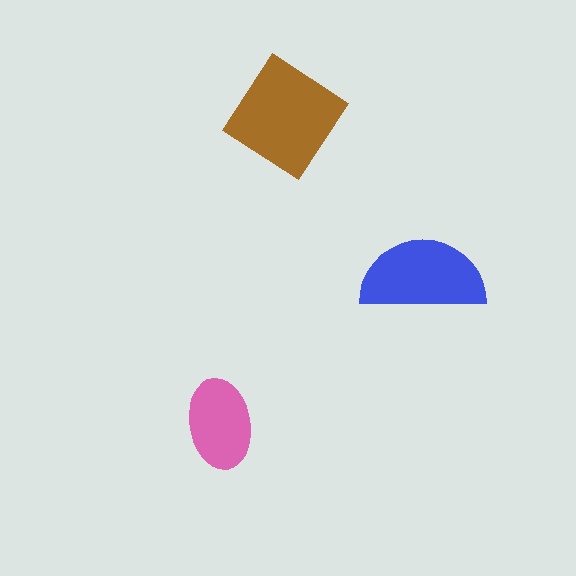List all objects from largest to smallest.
The brown diamond, the blue semicircle, the pink ellipse.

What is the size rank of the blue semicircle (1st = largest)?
2nd.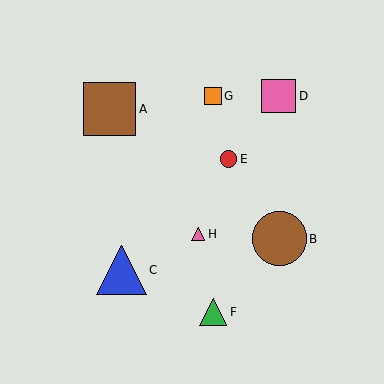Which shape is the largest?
The brown circle (labeled B) is the largest.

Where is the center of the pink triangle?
The center of the pink triangle is at (198, 234).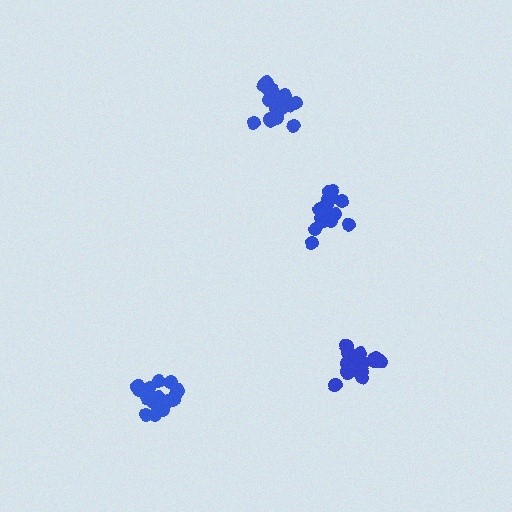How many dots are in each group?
Group 1: 16 dots, Group 2: 18 dots, Group 3: 16 dots, Group 4: 17 dots (67 total).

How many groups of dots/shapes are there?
There are 4 groups.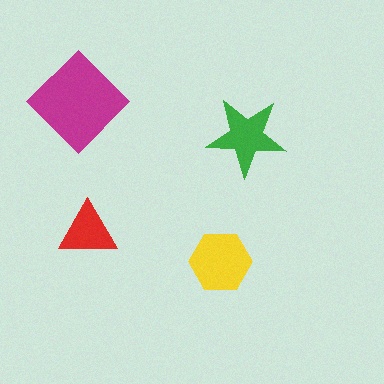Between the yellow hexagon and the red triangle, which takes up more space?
The yellow hexagon.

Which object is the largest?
The magenta diamond.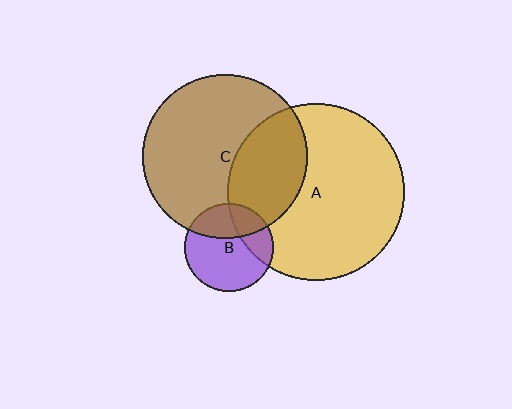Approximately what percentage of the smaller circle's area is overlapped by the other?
Approximately 35%.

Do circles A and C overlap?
Yes.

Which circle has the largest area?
Circle A (yellow).